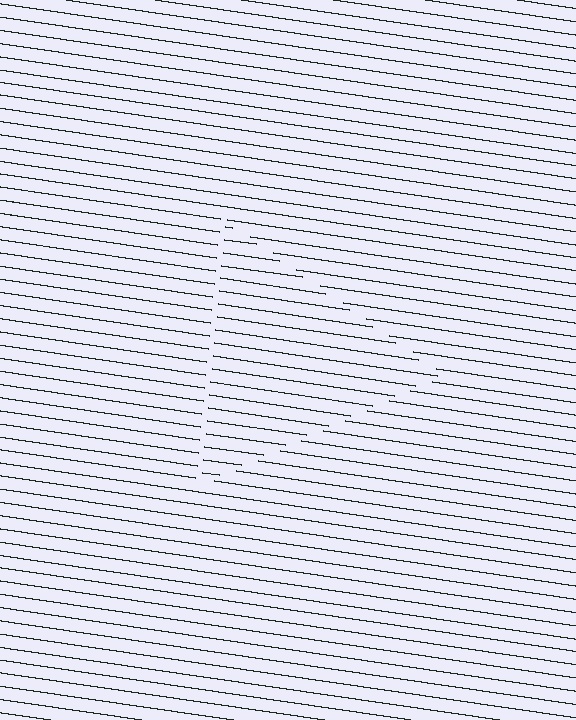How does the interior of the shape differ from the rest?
The interior of the shape contains the same grating, shifted by half a period — the contour is defined by the phase discontinuity where line-ends from the inner and outer gratings abut.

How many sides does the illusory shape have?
3 sides — the line-ends trace a triangle.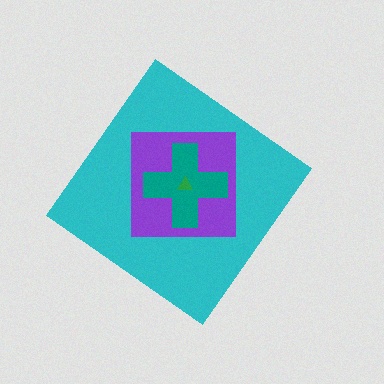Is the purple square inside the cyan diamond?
Yes.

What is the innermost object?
The green triangle.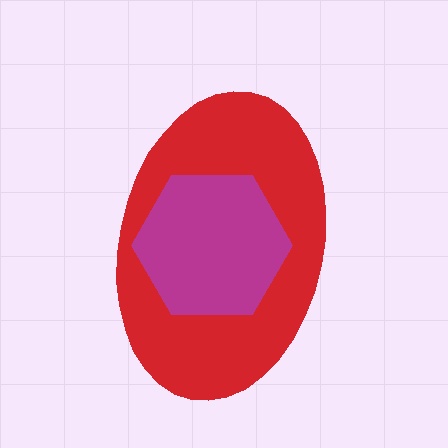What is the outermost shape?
The red ellipse.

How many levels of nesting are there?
2.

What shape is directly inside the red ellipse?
The magenta hexagon.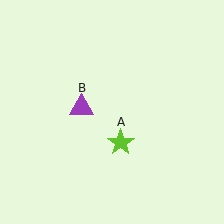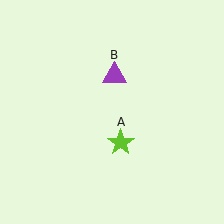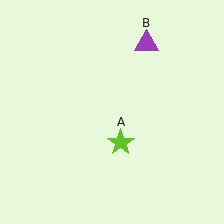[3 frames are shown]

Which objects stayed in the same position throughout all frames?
Lime star (object A) remained stationary.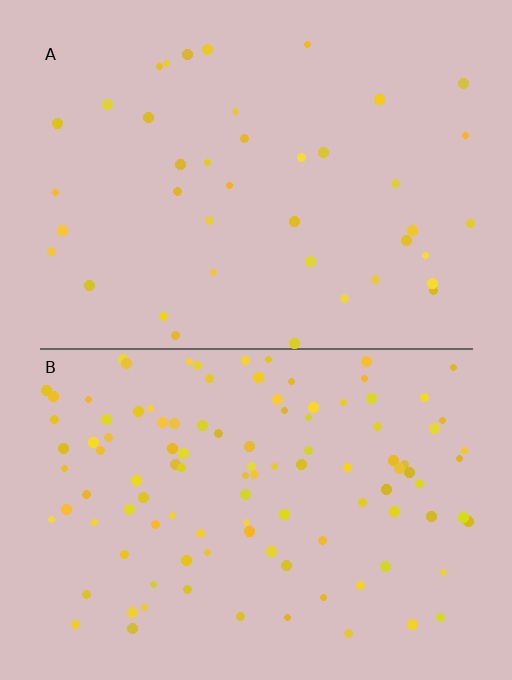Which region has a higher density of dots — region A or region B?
B (the bottom).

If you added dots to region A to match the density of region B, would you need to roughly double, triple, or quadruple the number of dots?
Approximately triple.